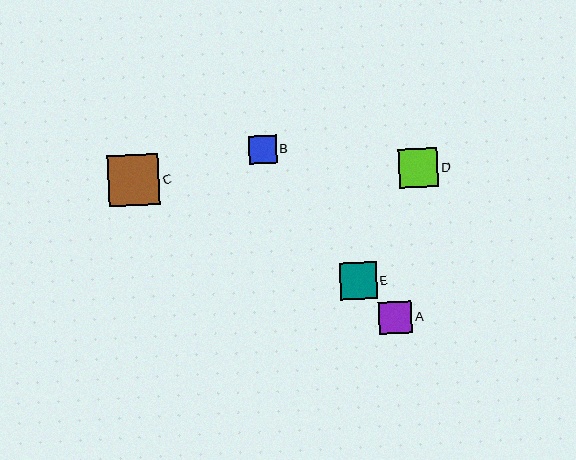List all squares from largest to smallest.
From largest to smallest: C, D, E, A, B.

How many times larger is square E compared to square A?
Square E is approximately 1.1 times the size of square A.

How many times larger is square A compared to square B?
Square A is approximately 1.2 times the size of square B.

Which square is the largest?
Square C is the largest with a size of approximately 51 pixels.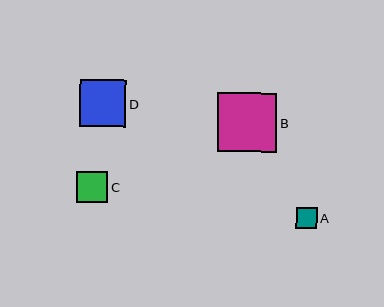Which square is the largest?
Square B is the largest with a size of approximately 59 pixels.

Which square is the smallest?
Square A is the smallest with a size of approximately 21 pixels.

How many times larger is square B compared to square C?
Square B is approximately 1.9 times the size of square C.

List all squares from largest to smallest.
From largest to smallest: B, D, C, A.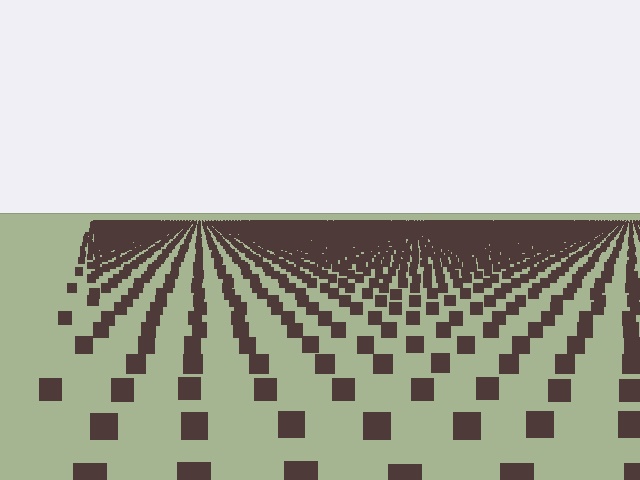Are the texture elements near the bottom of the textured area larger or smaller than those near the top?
Larger. Near the bottom, elements are closer to the viewer and appear at a bigger on-screen size.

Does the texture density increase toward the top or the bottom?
Density increases toward the top.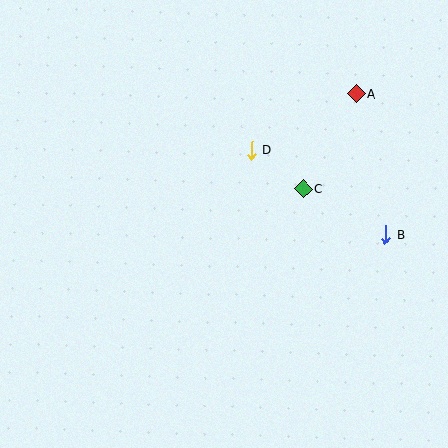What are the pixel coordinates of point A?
Point A is at (356, 94).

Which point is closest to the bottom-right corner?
Point B is closest to the bottom-right corner.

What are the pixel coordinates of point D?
Point D is at (252, 150).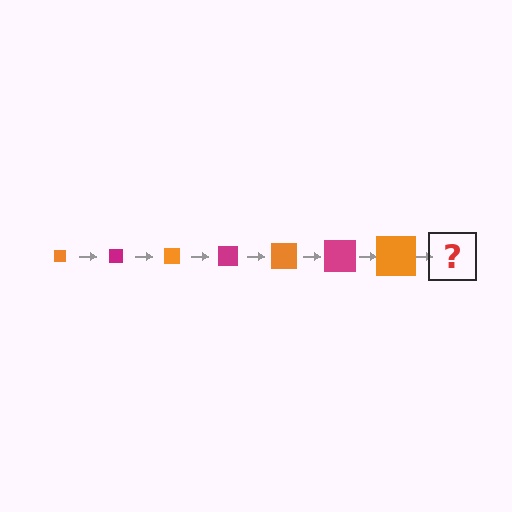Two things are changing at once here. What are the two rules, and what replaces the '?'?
The two rules are that the square grows larger each step and the color cycles through orange and magenta. The '?' should be a magenta square, larger than the previous one.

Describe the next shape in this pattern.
It should be a magenta square, larger than the previous one.